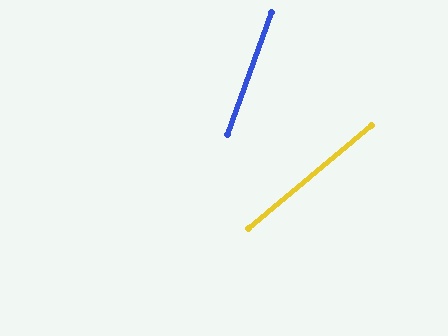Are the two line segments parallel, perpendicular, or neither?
Neither parallel nor perpendicular — they differ by about 30°.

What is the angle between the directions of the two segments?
Approximately 30 degrees.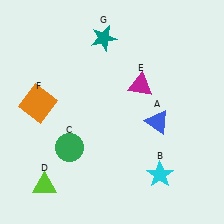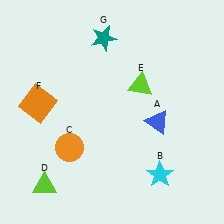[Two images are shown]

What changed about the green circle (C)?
In Image 1, C is green. In Image 2, it changed to orange.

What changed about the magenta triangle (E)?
In Image 1, E is magenta. In Image 2, it changed to lime.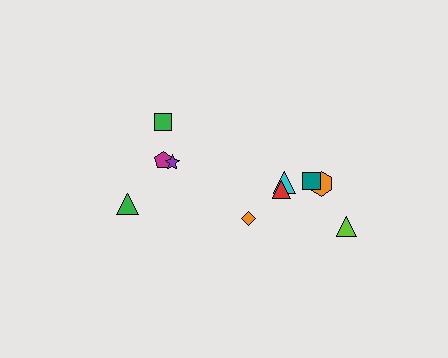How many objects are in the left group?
There are 4 objects.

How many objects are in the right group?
There are 6 objects.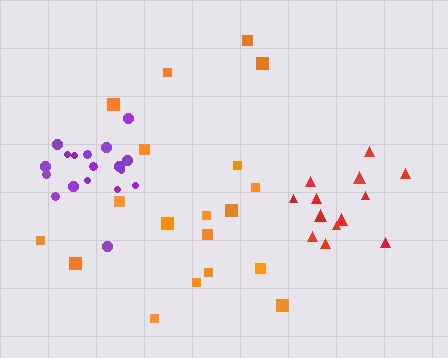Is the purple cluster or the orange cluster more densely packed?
Purple.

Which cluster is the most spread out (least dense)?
Orange.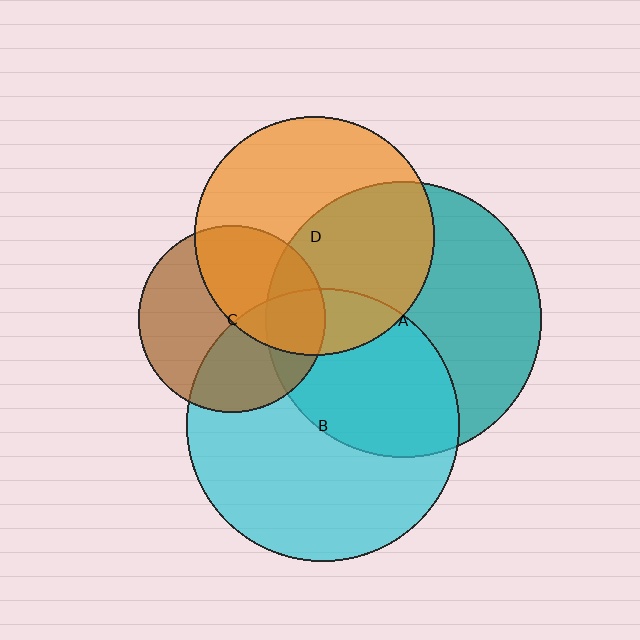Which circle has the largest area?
Circle A (teal).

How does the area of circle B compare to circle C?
Approximately 2.1 times.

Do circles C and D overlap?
Yes.